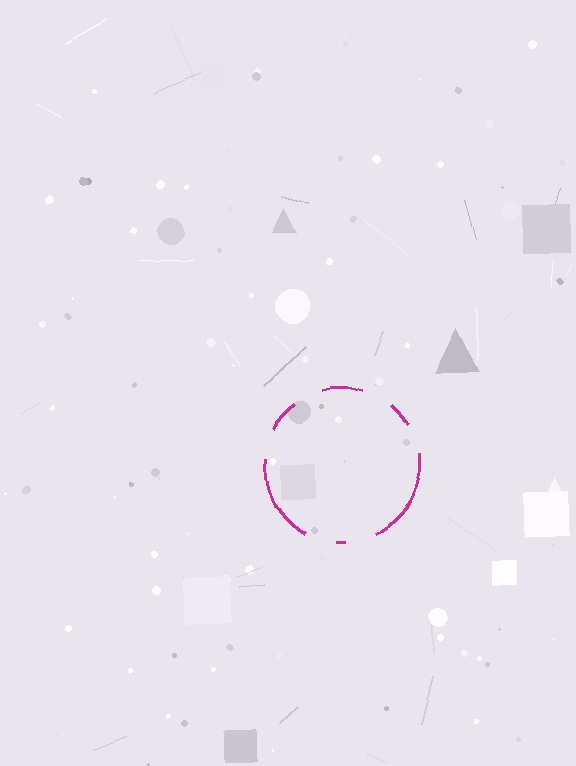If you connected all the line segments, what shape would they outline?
They would outline a circle.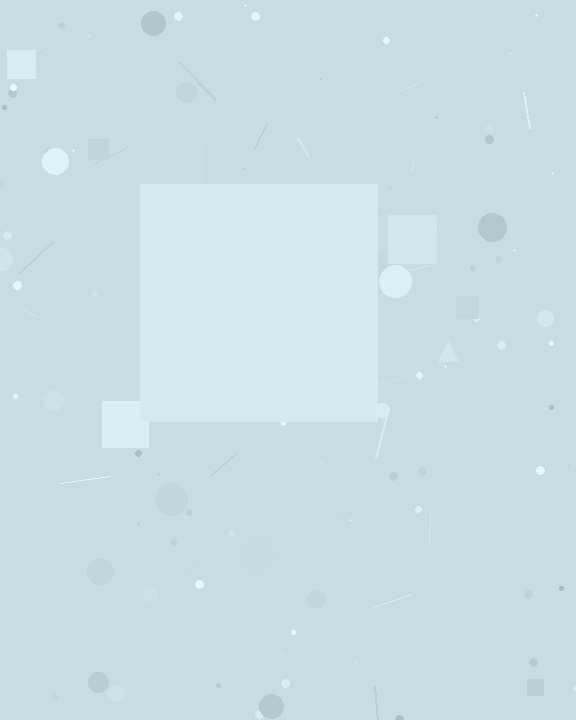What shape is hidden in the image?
A square is hidden in the image.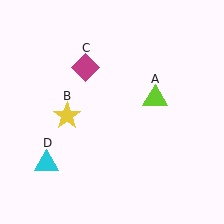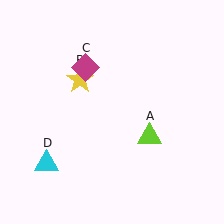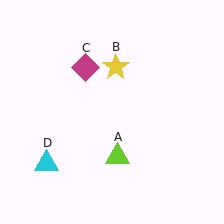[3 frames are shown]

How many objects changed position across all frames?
2 objects changed position: lime triangle (object A), yellow star (object B).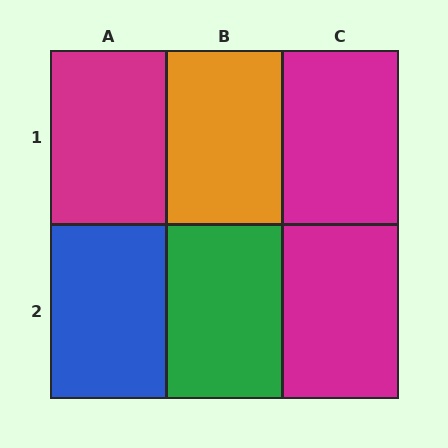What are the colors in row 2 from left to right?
Blue, green, magenta.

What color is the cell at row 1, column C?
Magenta.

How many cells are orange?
1 cell is orange.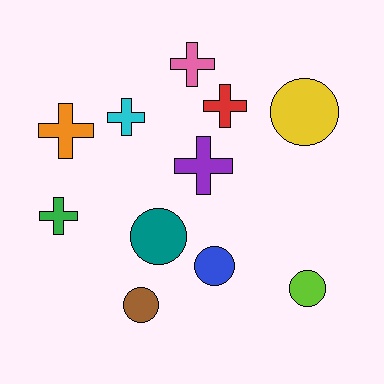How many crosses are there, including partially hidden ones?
There are 6 crosses.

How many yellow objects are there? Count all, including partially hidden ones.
There is 1 yellow object.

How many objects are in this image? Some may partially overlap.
There are 11 objects.